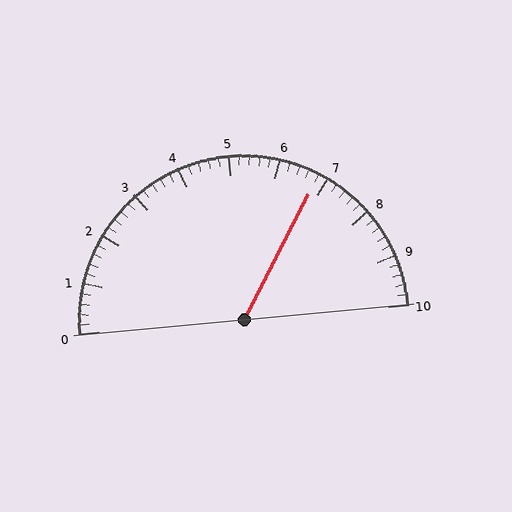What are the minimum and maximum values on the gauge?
The gauge ranges from 0 to 10.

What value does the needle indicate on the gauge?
The needle indicates approximately 6.8.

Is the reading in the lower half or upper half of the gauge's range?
The reading is in the upper half of the range (0 to 10).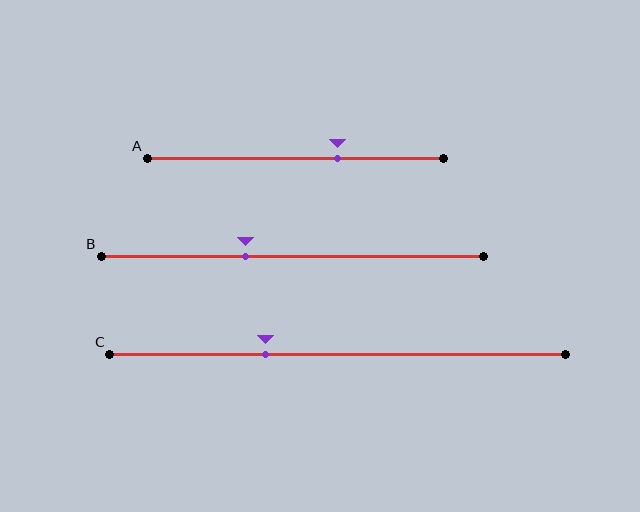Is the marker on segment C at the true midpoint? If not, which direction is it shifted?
No, the marker on segment C is shifted to the left by about 16% of the segment length.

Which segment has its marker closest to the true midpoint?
Segment B has its marker closest to the true midpoint.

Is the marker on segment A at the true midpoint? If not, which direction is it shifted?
No, the marker on segment A is shifted to the right by about 14% of the segment length.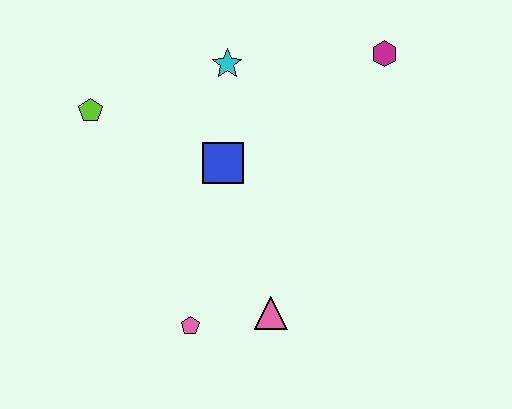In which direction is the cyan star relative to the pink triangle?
The cyan star is above the pink triangle.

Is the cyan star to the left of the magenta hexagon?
Yes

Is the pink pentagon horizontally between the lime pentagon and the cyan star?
Yes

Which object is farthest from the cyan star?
The pink pentagon is farthest from the cyan star.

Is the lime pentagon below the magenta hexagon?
Yes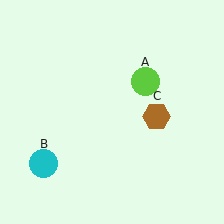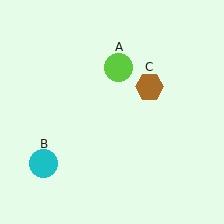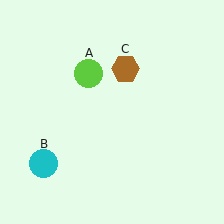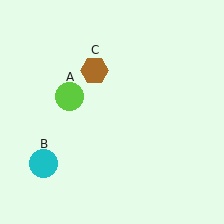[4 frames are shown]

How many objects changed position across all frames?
2 objects changed position: lime circle (object A), brown hexagon (object C).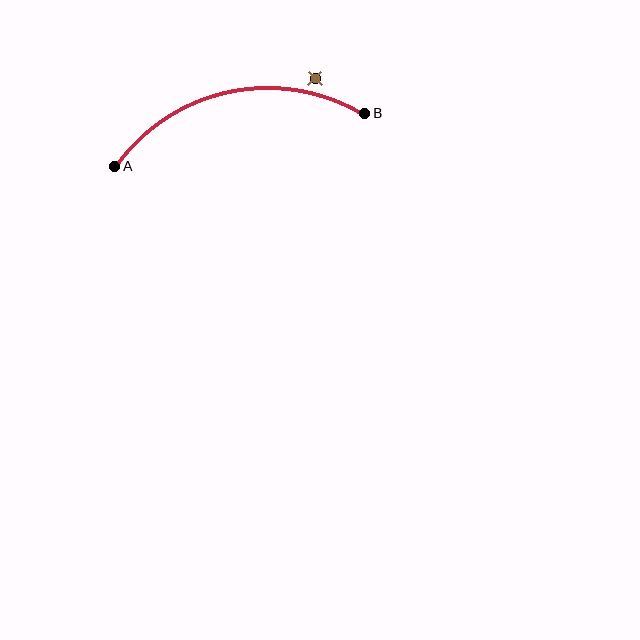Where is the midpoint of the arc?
The arc midpoint is the point on the curve farthest from the straight line joining A and B. It sits above that line.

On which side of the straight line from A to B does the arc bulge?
The arc bulges above the straight line connecting A and B.